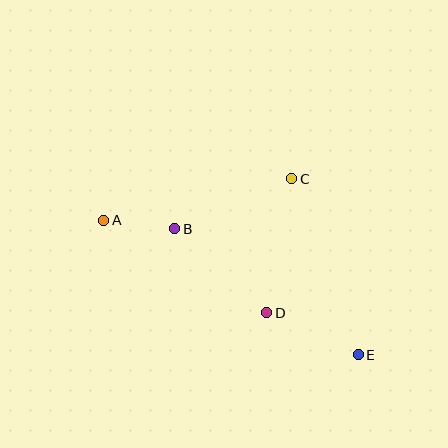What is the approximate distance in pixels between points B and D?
The distance between B and D is approximately 124 pixels.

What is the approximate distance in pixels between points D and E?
The distance between D and E is approximately 101 pixels.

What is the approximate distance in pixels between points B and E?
The distance between B and E is approximately 223 pixels.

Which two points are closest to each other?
Points A and B are closest to each other.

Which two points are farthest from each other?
Points A and E are farthest from each other.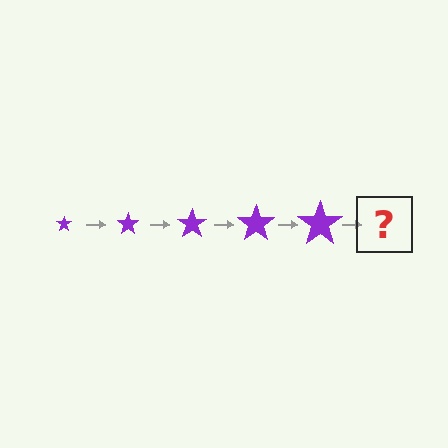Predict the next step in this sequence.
The next step is a purple star, larger than the previous one.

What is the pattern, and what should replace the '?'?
The pattern is that the star gets progressively larger each step. The '?' should be a purple star, larger than the previous one.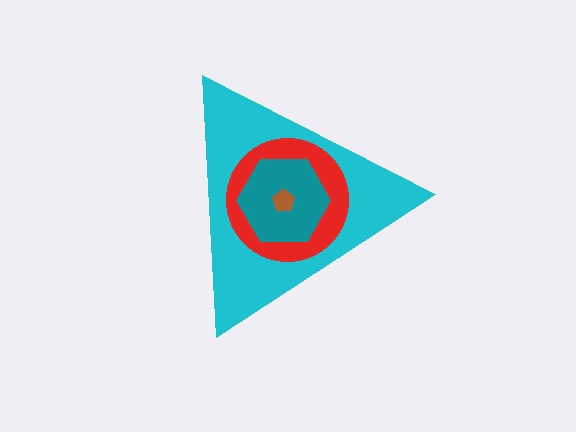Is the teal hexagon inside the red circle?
Yes.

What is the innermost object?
The brown pentagon.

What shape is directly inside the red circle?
The teal hexagon.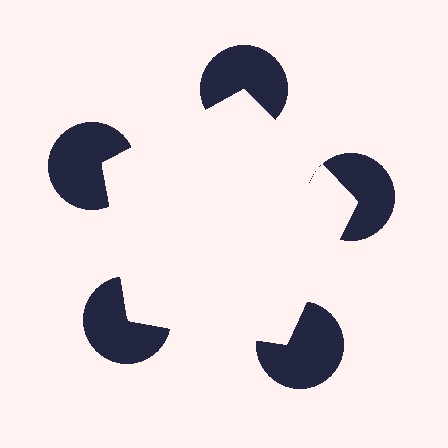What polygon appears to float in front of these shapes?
An illusory pentagon — its edges are inferred from the aligned wedge cuts in the pac-man discs, not physically drawn.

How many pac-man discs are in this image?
There are 5 — one at each vertex of the illusory pentagon.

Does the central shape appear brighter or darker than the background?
It typically appears slightly brighter than the background, even though no actual brightness change is drawn.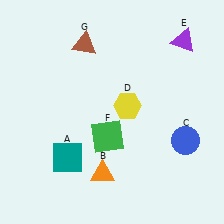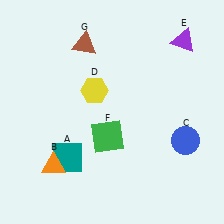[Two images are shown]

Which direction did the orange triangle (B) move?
The orange triangle (B) moved left.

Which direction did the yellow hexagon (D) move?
The yellow hexagon (D) moved left.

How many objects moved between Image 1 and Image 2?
2 objects moved between the two images.